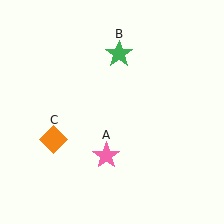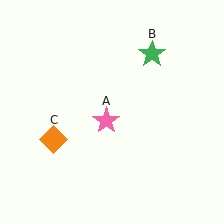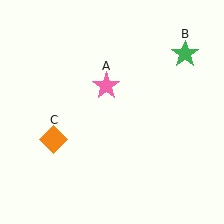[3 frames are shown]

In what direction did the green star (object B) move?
The green star (object B) moved right.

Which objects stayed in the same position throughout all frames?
Orange diamond (object C) remained stationary.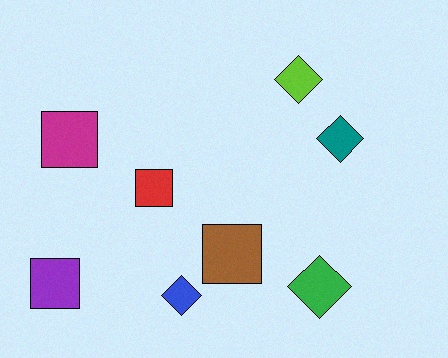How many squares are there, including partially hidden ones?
There are 4 squares.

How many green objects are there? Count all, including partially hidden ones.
There is 1 green object.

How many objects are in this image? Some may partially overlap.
There are 8 objects.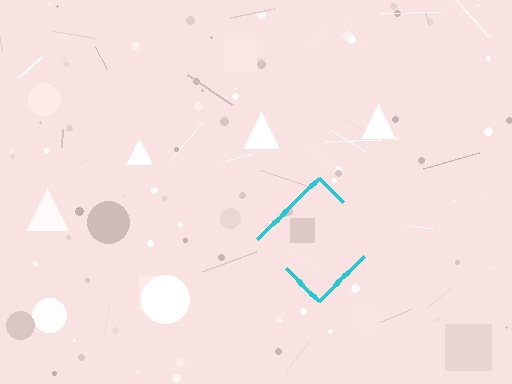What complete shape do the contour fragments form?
The contour fragments form a diamond.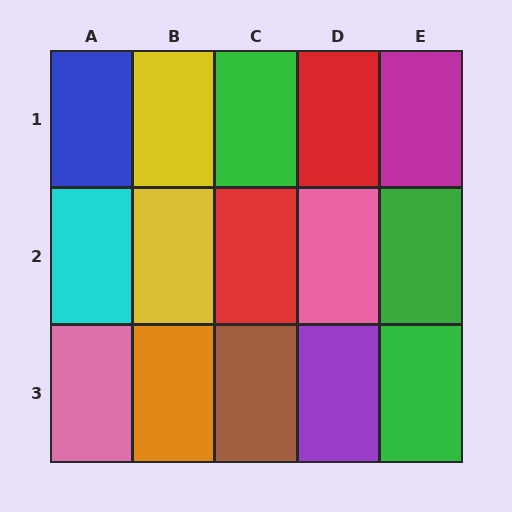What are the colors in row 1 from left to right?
Blue, yellow, green, red, magenta.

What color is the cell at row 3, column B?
Orange.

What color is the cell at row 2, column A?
Cyan.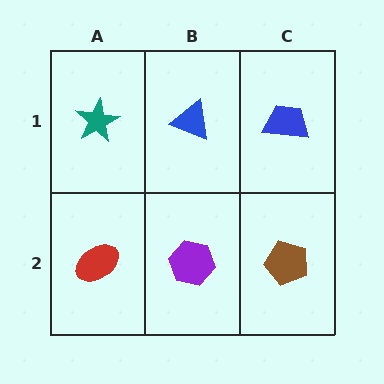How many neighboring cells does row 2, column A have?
2.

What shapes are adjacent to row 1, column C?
A brown pentagon (row 2, column C), a blue triangle (row 1, column B).